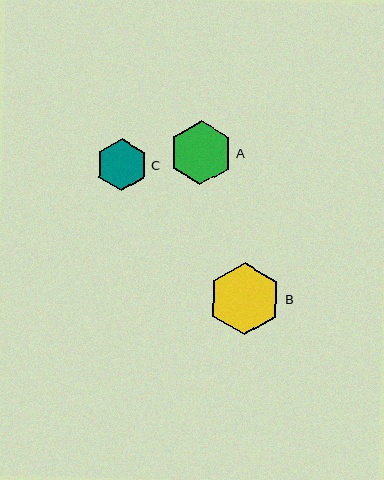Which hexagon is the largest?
Hexagon B is the largest with a size of approximately 72 pixels.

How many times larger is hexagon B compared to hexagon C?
Hexagon B is approximately 1.4 times the size of hexagon C.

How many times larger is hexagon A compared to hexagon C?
Hexagon A is approximately 1.2 times the size of hexagon C.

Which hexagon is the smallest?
Hexagon C is the smallest with a size of approximately 52 pixels.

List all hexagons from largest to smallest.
From largest to smallest: B, A, C.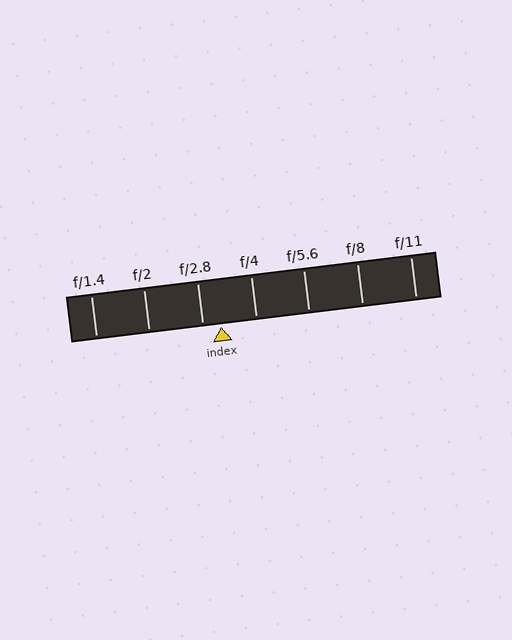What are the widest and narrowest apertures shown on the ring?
The widest aperture shown is f/1.4 and the narrowest is f/11.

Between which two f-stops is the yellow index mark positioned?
The index mark is between f/2.8 and f/4.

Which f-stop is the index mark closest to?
The index mark is closest to f/2.8.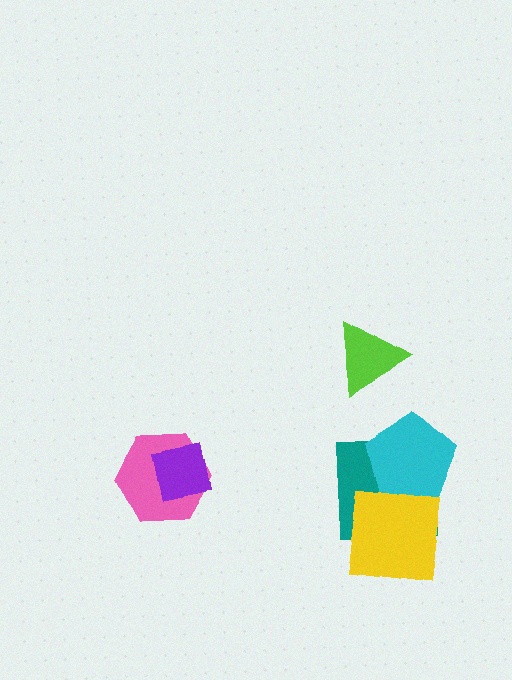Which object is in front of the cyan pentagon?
The yellow square is in front of the cyan pentagon.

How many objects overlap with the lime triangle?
0 objects overlap with the lime triangle.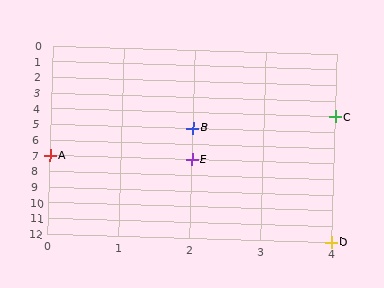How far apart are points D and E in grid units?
Points D and E are 2 columns and 5 rows apart (about 5.4 grid units diagonally).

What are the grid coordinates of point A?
Point A is at grid coordinates (0, 7).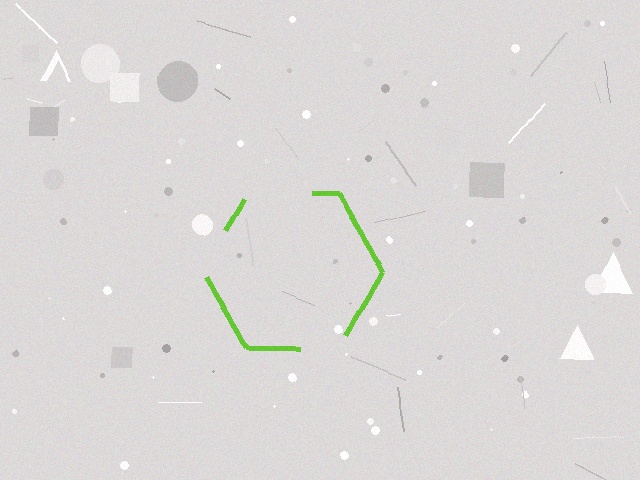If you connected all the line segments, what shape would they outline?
They would outline a hexagon.